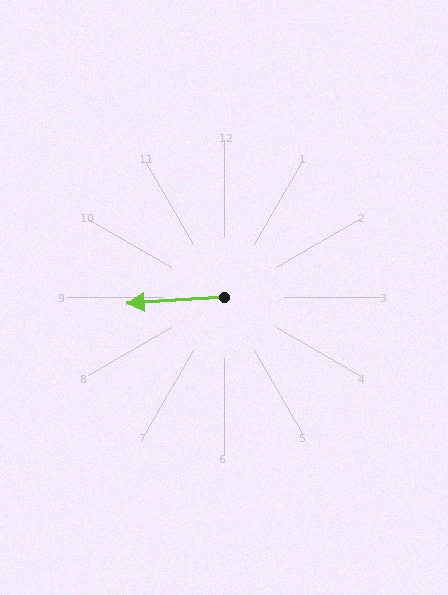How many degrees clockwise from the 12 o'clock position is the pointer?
Approximately 267 degrees.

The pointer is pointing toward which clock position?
Roughly 9 o'clock.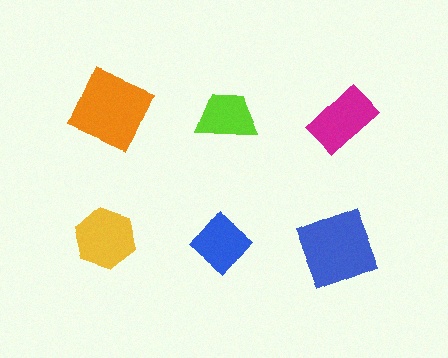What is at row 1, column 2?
A lime trapezoid.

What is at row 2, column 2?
A blue diamond.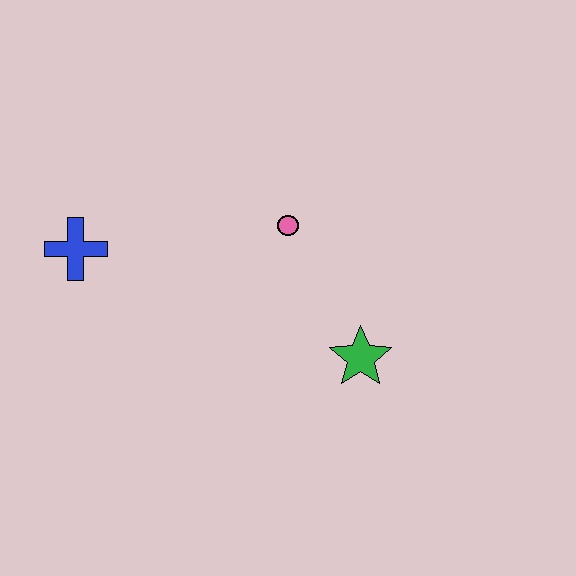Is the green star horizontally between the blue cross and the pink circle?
No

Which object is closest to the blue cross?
The pink circle is closest to the blue cross.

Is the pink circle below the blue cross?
No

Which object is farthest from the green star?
The blue cross is farthest from the green star.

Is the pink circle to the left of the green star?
Yes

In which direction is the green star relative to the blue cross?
The green star is to the right of the blue cross.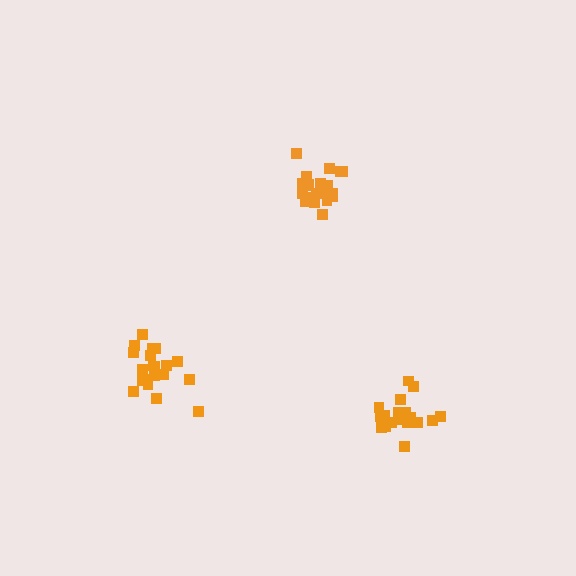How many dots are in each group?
Group 1: 21 dots, Group 2: 20 dots, Group 3: 18 dots (59 total).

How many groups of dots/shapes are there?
There are 3 groups.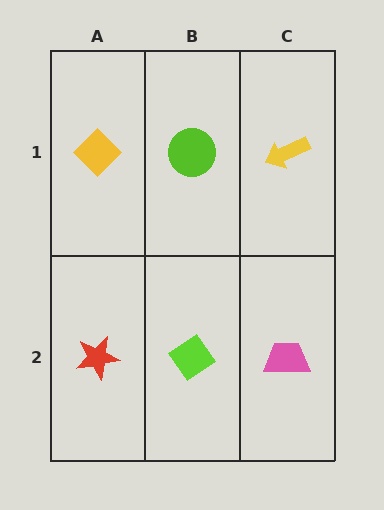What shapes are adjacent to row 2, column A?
A yellow diamond (row 1, column A), a lime diamond (row 2, column B).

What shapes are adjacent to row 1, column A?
A red star (row 2, column A), a lime circle (row 1, column B).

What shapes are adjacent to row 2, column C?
A yellow arrow (row 1, column C), a lime diamond (row 2, column B).